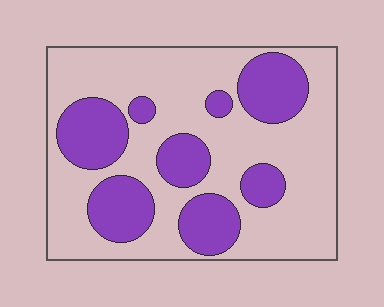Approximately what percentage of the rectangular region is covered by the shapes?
Approximately 30%.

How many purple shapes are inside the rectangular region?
8.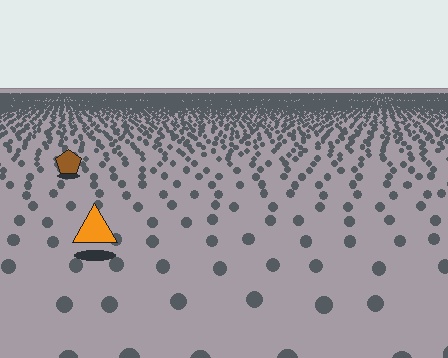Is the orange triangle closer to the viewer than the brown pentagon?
Yes. The orange triangle is closer — you can tell from the texture gradient: the ground texture is coarser near it.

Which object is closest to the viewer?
The orange triangle is closest. The texture marks near it are larger and more spread out.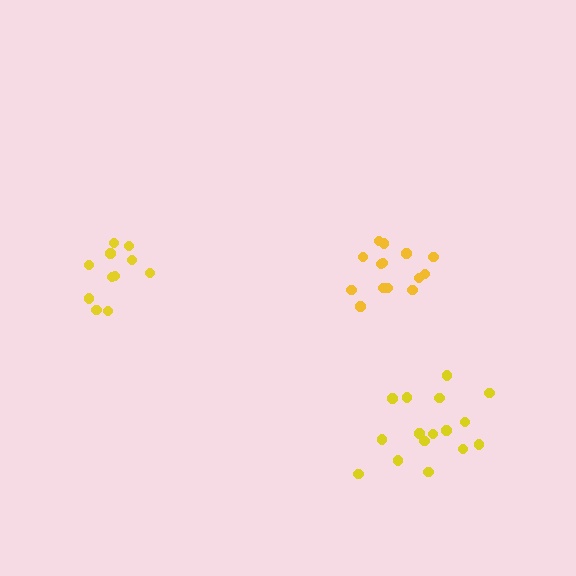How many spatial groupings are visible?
There are 3 spatial groupings.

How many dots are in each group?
Group 1: 14 dots, Group 2: 11 dots, Group 3: 16 dots (41 total).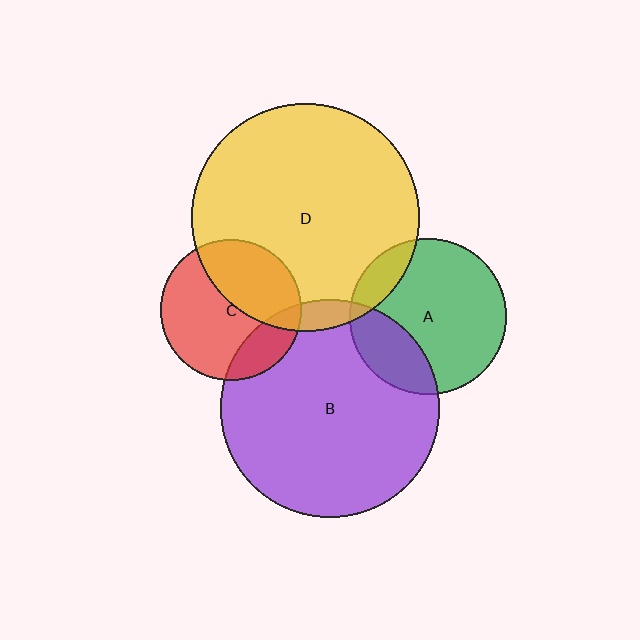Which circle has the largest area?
Circle D (yellow).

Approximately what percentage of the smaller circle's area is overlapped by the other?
Approximately 40%.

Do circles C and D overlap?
Yes.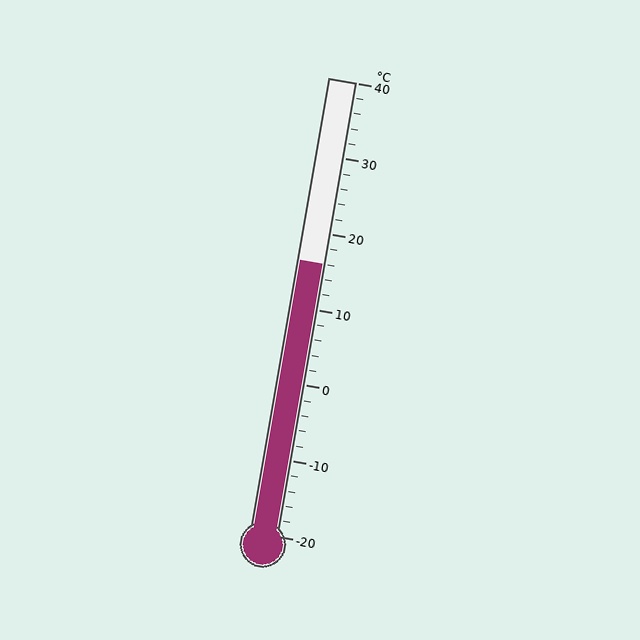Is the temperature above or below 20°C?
The temperature is below 20°C.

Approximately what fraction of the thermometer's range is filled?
The thermometer is filled to approximately 60% of its range.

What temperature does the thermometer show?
The thermometer shows approximately 16°C.